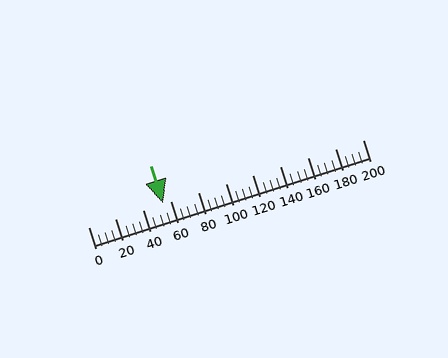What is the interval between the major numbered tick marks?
The major tick marks are spaced 20 units apart.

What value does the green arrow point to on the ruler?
The green arrow points to approximately 54.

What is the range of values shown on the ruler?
The ruler shows values from 0 to 200.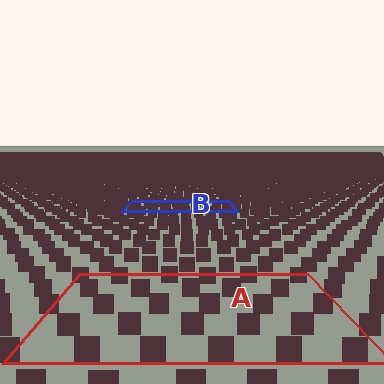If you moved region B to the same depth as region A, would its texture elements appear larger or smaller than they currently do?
They would appear larger. At a closer depth, the same texture elements are projected at a bigger on-screen size.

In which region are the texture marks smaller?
The texture marks are smaller in region B, because it is farther away.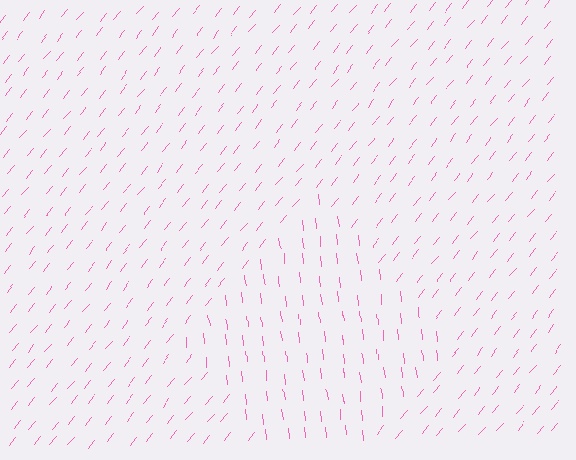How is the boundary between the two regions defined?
The boundary is defined purely by a change in line orientation (approximately 45 degrees difference). All lines are the same color and thickness.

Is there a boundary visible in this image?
Yes, there is a texture boundary formed by a change in line orientation.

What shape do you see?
I see a diamond.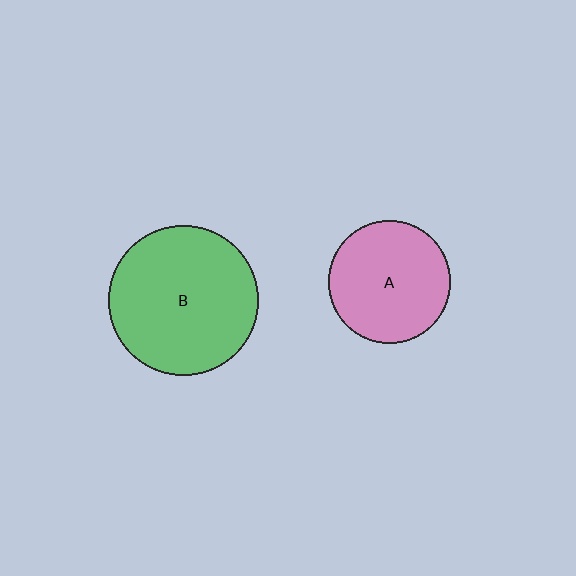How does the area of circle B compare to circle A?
Approximately 1.5 times.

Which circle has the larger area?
Circle B (green).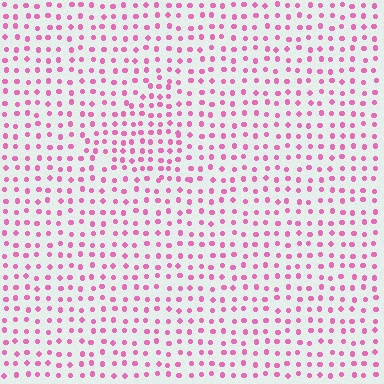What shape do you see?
I see a triangle.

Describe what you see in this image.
The image contains small pink elements arranged at two different densities. A triangle-shaped region is visible where the elements are more densely packed than the surrounding area.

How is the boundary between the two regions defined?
The boundary is defined by a change in element density (approximately 1.4x ratio). All elements are the same color, size, and shape.